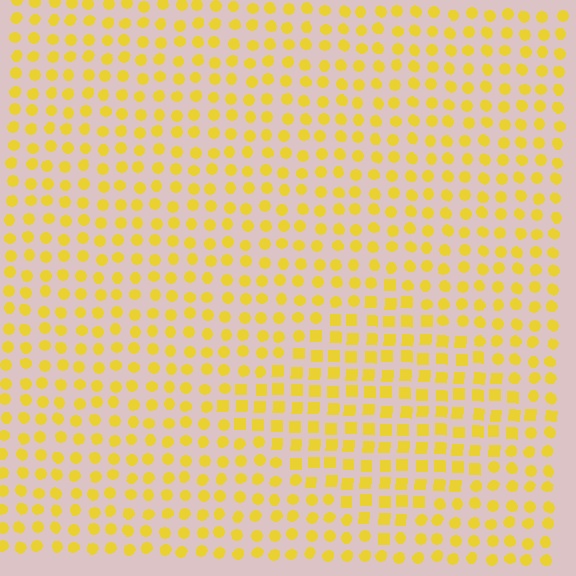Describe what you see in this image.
The image is filled with small yellow elements arranged in a uniform grid. A diamond-shaped region contains squares, while the surrounding area contains circles. The boundary is defined purely by the change in element shape.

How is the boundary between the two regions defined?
The boundary is defined by a change in element shape: squares inside vs. circles outside. All elements share the same color and spacing.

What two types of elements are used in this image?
The image uses squares inside the diamond region and circles outside it.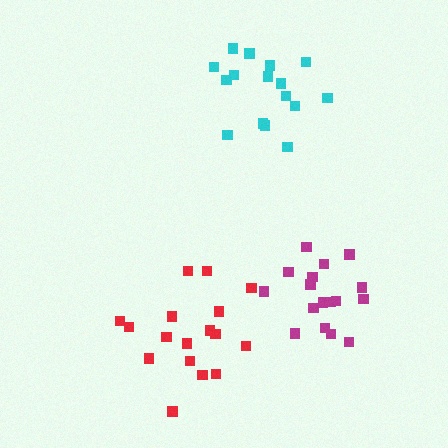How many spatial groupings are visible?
There are 3 spatial groupings.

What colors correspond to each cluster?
The clusters are colored: cyan, red, magenta.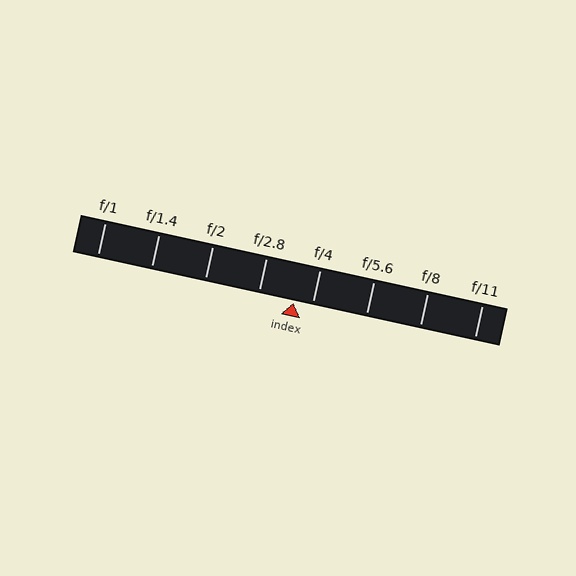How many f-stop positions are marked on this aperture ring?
There are 8 f-stop positions marked.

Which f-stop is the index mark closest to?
The index mark is closest to f/4.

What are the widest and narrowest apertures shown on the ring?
The widest aperture shown is f/1 and the narrowest is f/11.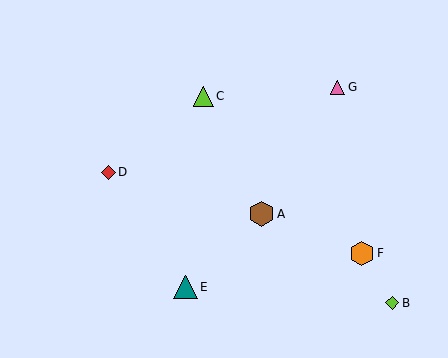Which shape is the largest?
The brown hexagon (labeled A) is the largest.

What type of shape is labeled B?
Shape B is a lime diamond.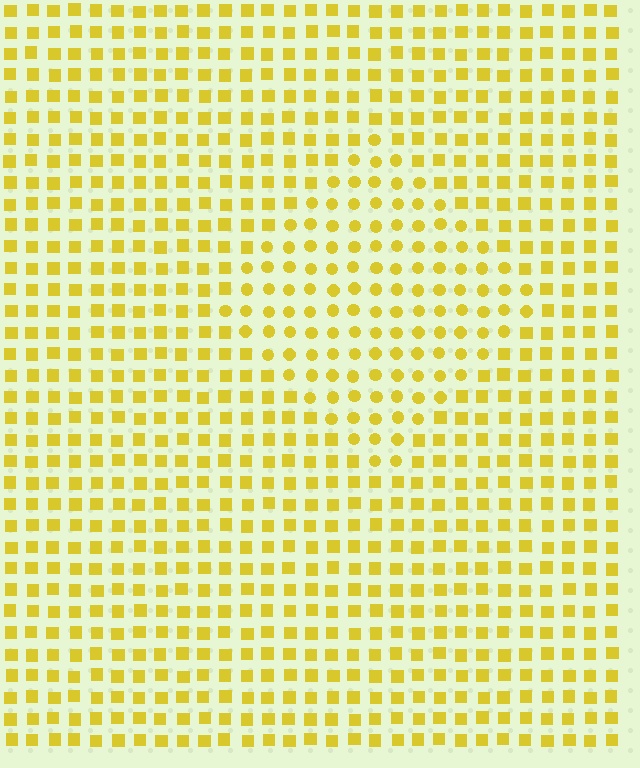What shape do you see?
I see a diamond.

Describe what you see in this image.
The image is filled with small yellow elements arranged in a uniform grid. A diamond-shaped region contains circles, while the surrounding area contains squares. The boundary is defined purely by the change in element shape.